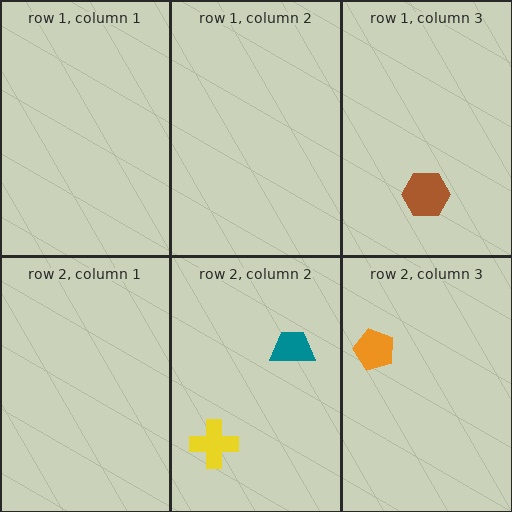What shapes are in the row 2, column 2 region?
The yellow cross, the teal trapezoid.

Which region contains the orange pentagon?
The row 2, column 3 region.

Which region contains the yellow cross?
The row 2, column 2 region.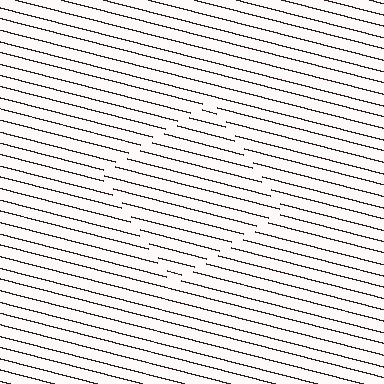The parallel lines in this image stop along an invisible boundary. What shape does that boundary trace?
An illusory square. The interior of the shape contains the same grating, shifted by half a period — the contour is defined by the phase discontinuity where line-ends from the inner and outer gratings abut.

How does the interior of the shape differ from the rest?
The interior of the shape contains the same grating, shifted by half a period — the contour is defined by the phase discontinuity where line-ends from the inner and outer gratings abut.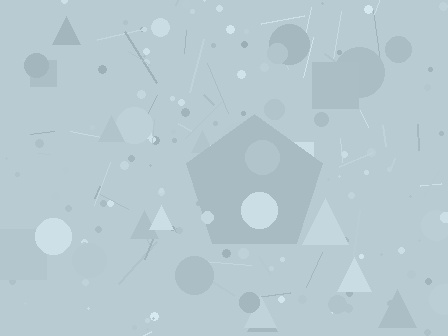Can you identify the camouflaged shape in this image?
The camouflaged shape is a pentagon.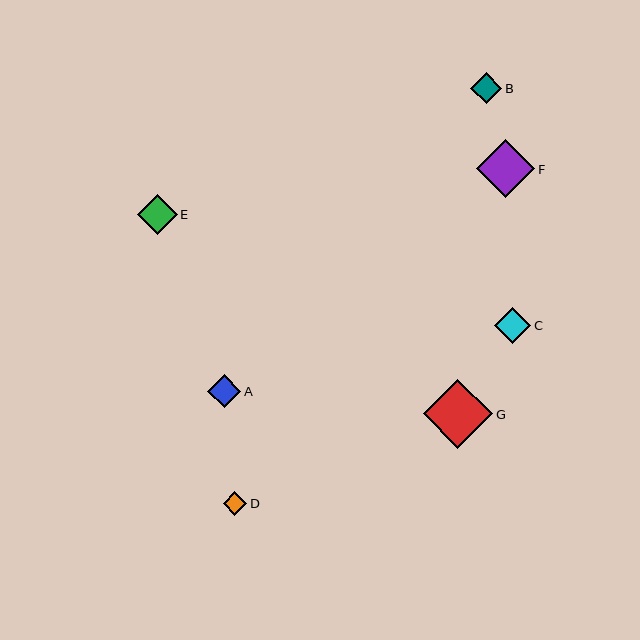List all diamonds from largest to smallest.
From largest to smallest: G, F, E, C, A, B, D.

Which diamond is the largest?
Diamond G is the largest with a size of approximately 69 pixels.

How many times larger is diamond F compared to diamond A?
Diamond F is approximately 1.8 times the size of diamond A.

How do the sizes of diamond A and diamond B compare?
Diamond A and diamond B are approximately the same size.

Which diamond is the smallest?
Diamond D is the smallest with a size of approximately 24 pixels.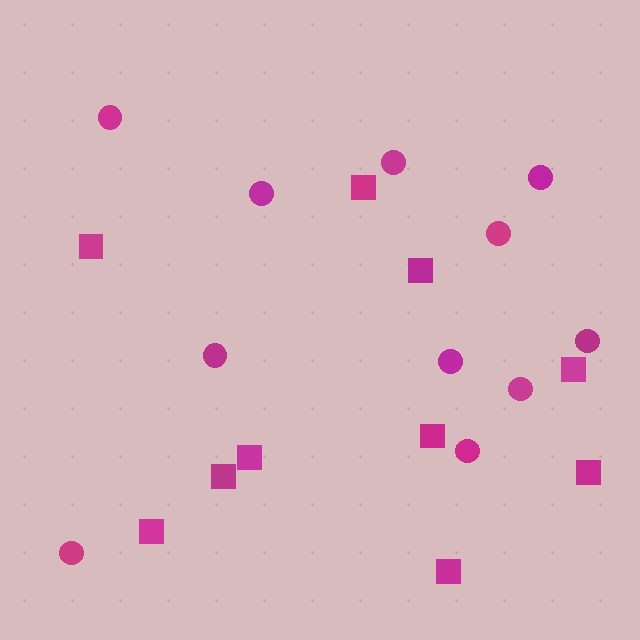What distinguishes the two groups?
There are 2 groups: one group of circles (11) and one group of squares (10).